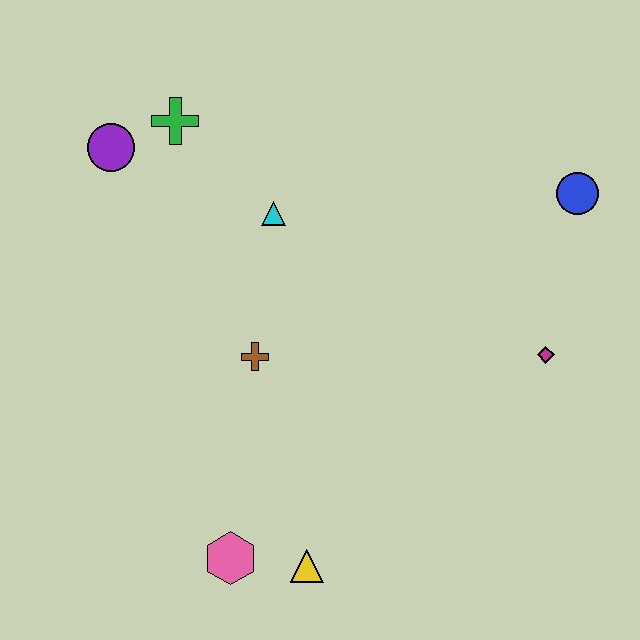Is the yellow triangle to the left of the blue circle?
Yes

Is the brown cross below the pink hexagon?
No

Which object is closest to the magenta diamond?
The blue circle is closest to the magenta diamond.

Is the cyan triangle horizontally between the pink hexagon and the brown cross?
No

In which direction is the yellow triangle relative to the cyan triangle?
The yellow triangle is below the cyan triangle.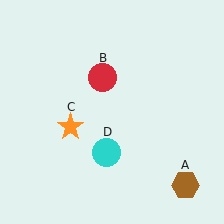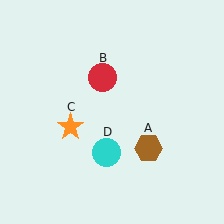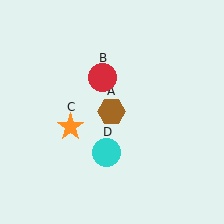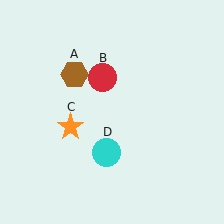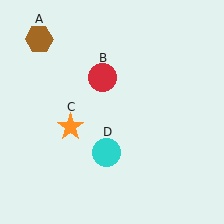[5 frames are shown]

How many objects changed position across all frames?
1 object changed position: brown hexagon (object A).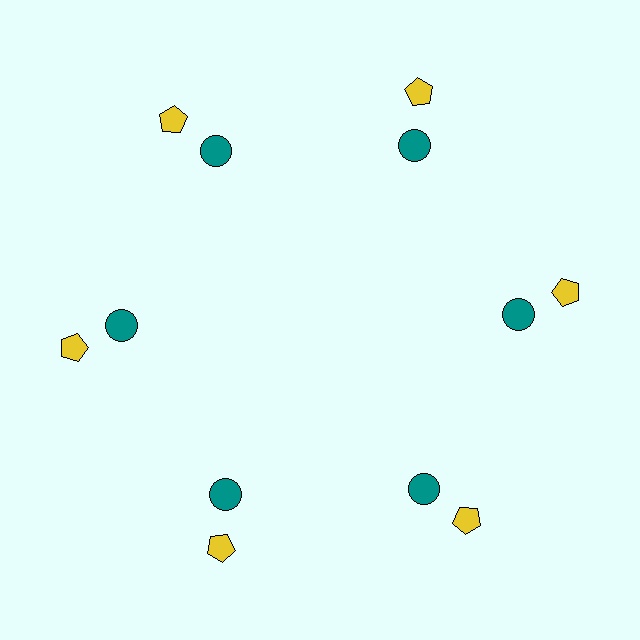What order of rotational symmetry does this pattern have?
This pattern has 6-fold rotational symmetry.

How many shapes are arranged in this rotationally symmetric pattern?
There are 12 shapes, arranged in 6 groups of 2.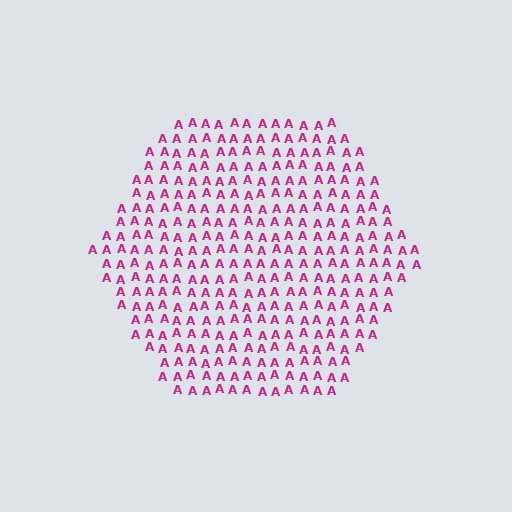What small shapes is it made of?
It is made of small letter A's.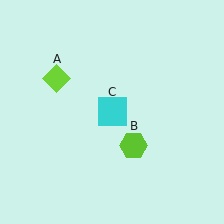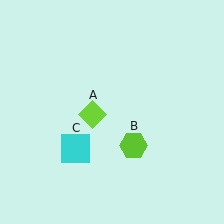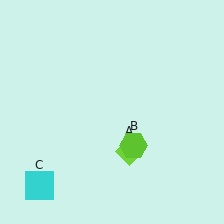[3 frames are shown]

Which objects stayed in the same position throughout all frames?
Lime hexagon (object B) remained stationary.